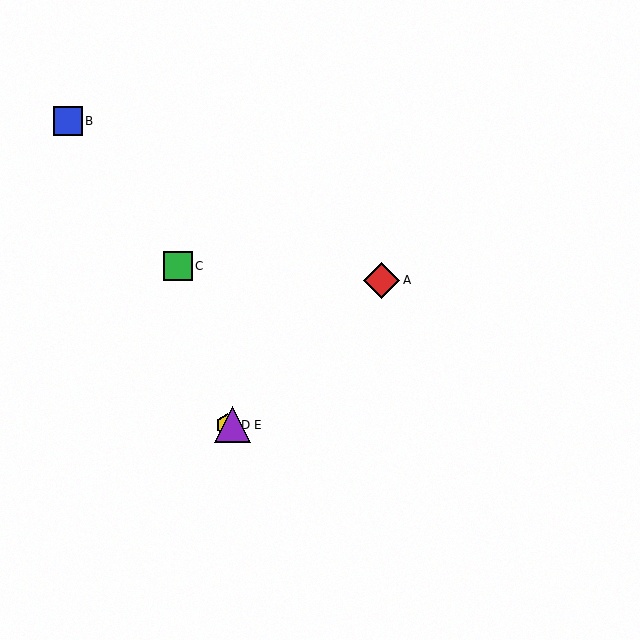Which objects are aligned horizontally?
Objects D, E are aligned horizontally.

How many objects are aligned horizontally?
2 objects (D, E) are aligned horizontally.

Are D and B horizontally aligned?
No, D is at y≈425 and B is at y≈121.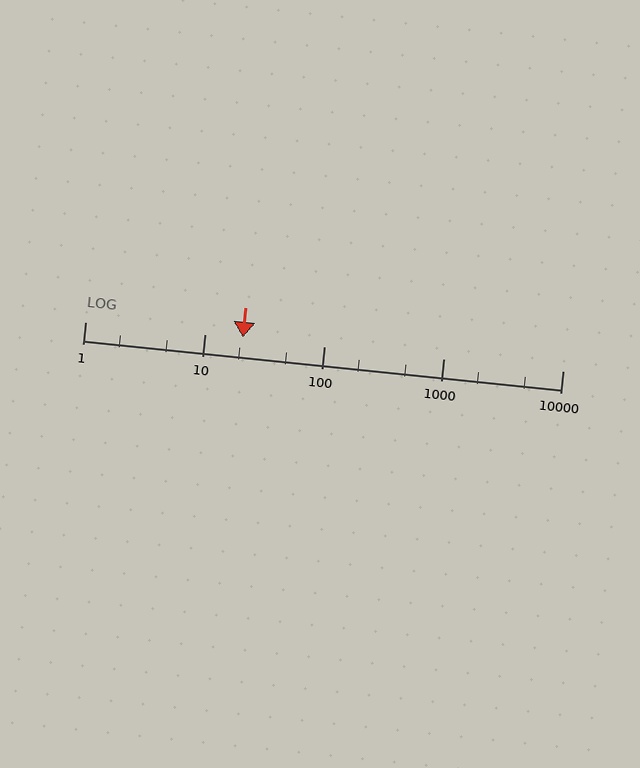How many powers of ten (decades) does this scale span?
The scale spans 4 decades, from 1 to 10000.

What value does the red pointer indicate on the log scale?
The pointer indicates approximately 21.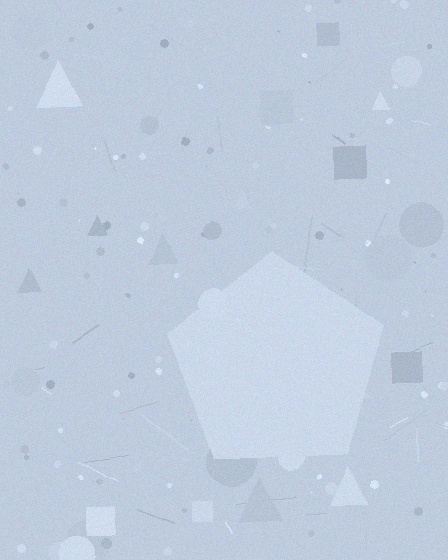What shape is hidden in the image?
A pentagon is hidden in the image.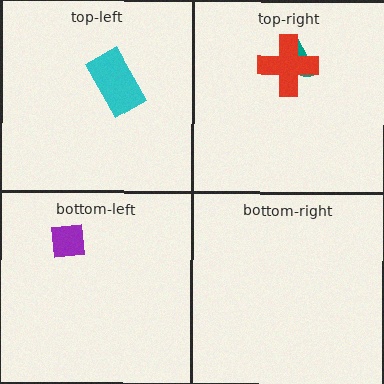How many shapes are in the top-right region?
2.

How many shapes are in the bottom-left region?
1.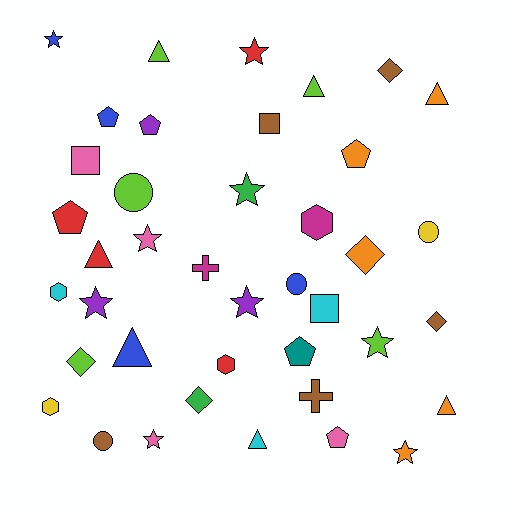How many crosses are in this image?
There are 2 crosses.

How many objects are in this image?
There are 40 objects.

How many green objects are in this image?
There are 2 green objects.